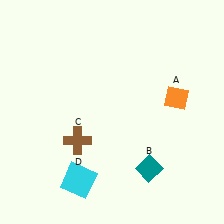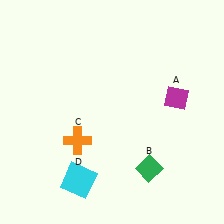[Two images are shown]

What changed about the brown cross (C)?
In Image 1, C is brown. In Image 2, it changed to orange.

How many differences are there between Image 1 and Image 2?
There are 3 differences between the two images.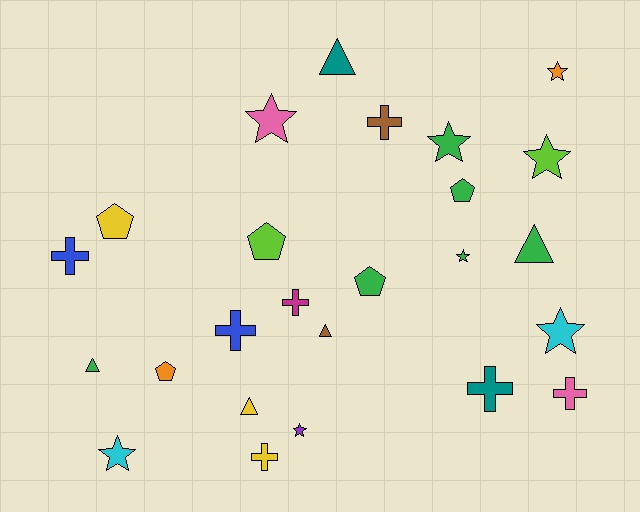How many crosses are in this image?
There are 7 crosses.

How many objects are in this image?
There are 25 objects.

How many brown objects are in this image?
There are 2 brown objects.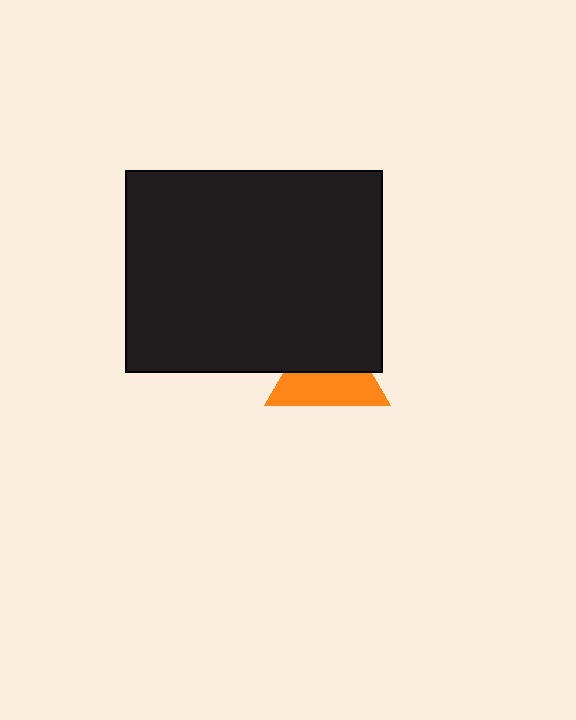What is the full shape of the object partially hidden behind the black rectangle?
The partially hidden object is an orange triangle.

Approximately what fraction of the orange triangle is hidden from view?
Roughly 50% of the orange triangle is hidden behind the black rectangle.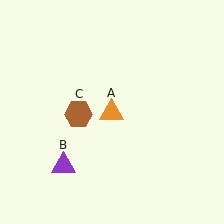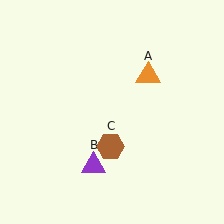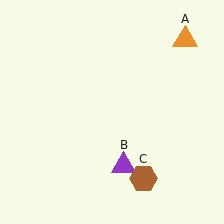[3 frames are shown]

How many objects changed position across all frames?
3 objects changed position: orange triangle (object A), purple triangle (object B), brown hexagon (object C).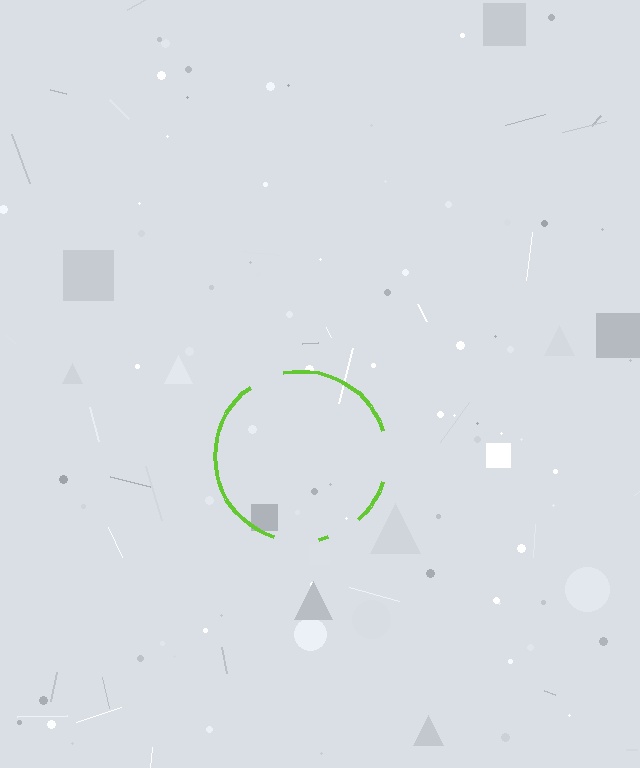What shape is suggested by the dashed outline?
The dashed outline suggests a circle.